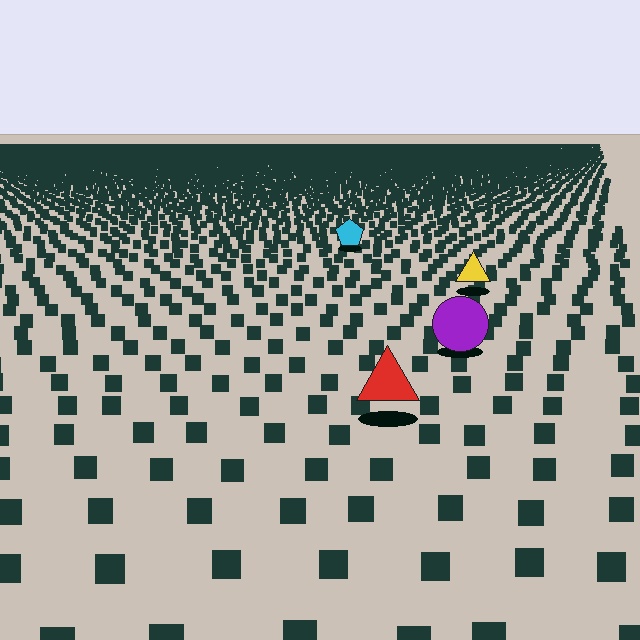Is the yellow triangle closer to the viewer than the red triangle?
No. The red triangle is closer — you can tell from the texture gradient: the ground texture is coarser near it.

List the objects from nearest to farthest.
From nearest to farthest: the red triangle, the purple circle, the yellow triangle, the cyan pentagon.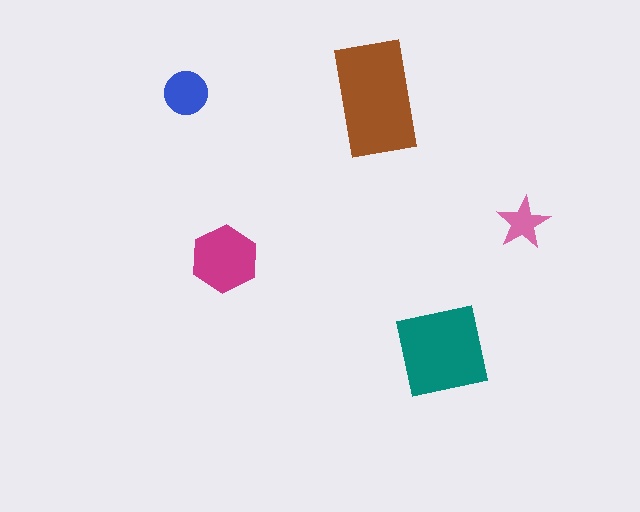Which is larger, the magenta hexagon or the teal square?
The teal square.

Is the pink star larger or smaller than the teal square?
Smaller.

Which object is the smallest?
The pink star.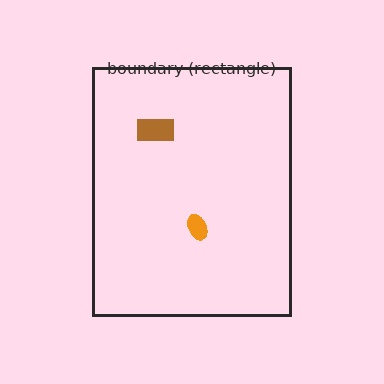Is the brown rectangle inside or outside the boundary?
Inside.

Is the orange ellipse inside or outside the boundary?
Inside.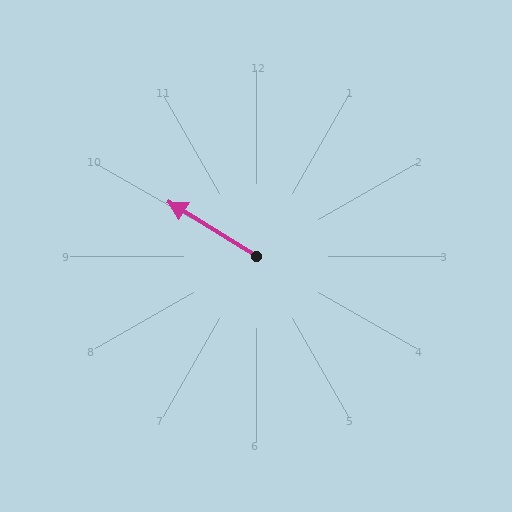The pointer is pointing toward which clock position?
Roughly 10 o'clock.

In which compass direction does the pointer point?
Northwest.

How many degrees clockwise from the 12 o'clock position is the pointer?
Approximately 302 degrees.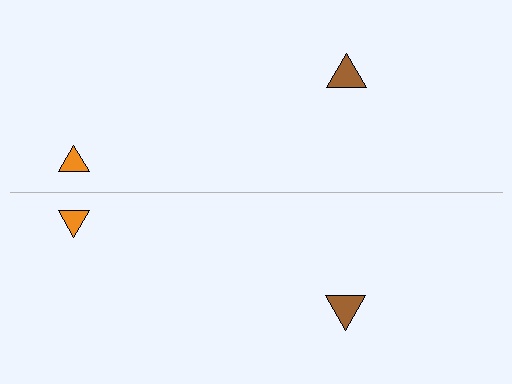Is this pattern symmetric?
Yes, this pattern has bilateral (reflection) symmetry.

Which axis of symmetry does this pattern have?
The pattern has a horizontal axis of symmetry running through the center of the image.